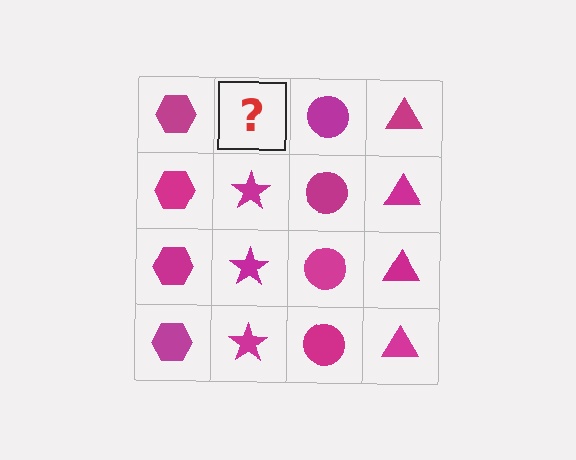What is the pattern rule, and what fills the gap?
The rule is that each column has a consistent shape. The gap should be filled with a magenta star.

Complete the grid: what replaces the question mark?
The question mark should be replaced with a magenta star.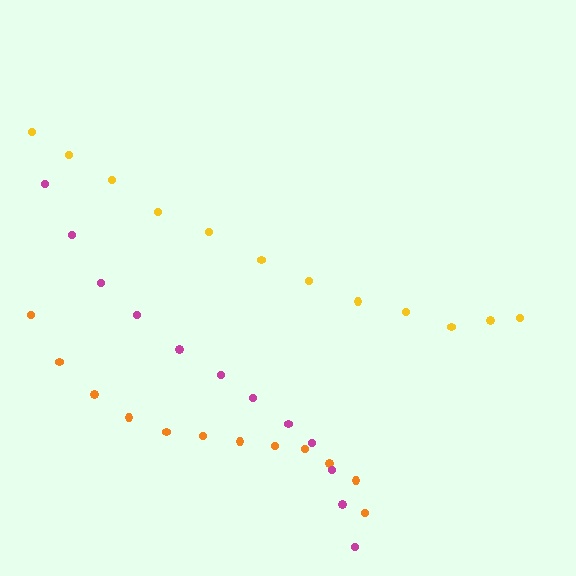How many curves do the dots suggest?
There are 3 distinct paths.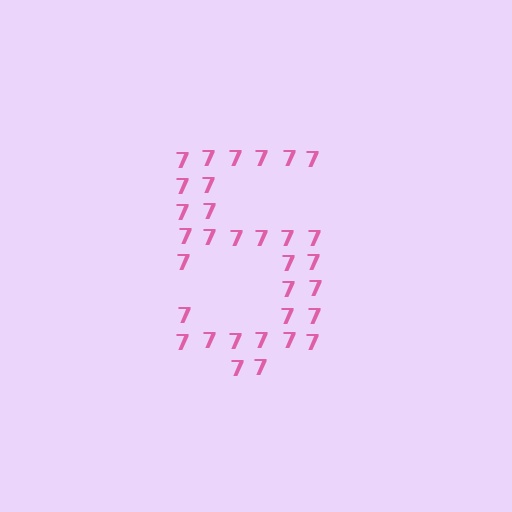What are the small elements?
The small elements are digit 7's.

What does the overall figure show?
The overall figure shows the digit 5.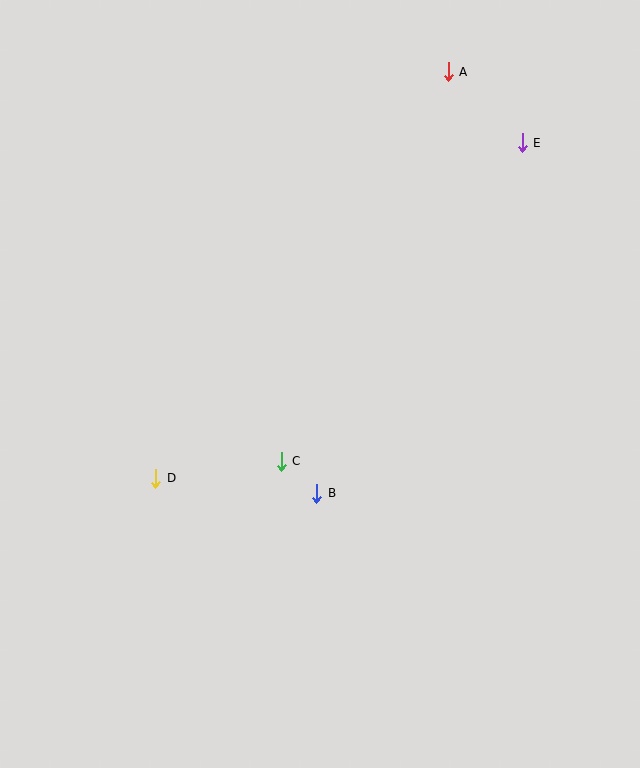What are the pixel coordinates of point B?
Point B is at (317, 493).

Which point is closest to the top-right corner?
Point E is closest to the top-right corner.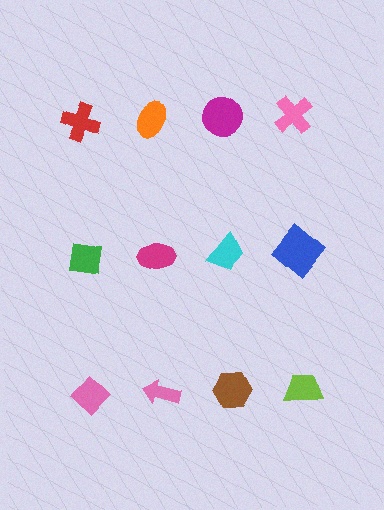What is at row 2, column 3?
A cyan trapezoid.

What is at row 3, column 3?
A brown hexagon.